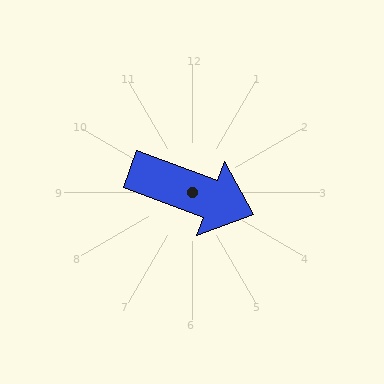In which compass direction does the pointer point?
East.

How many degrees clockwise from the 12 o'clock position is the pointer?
Approximately 110 degrees.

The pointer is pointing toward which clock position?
Roughly 4 o'clock.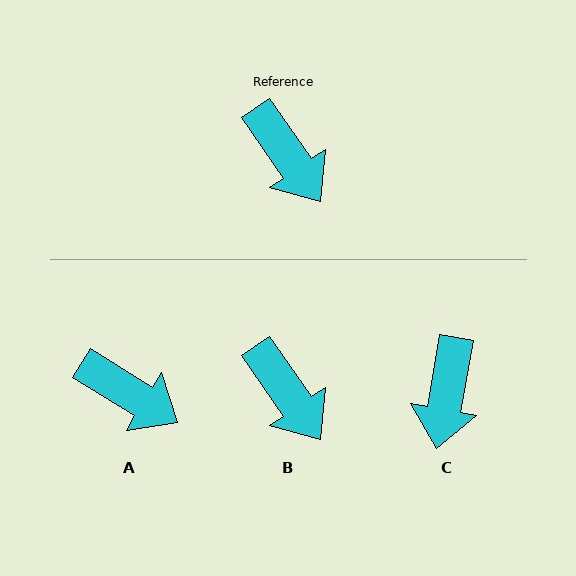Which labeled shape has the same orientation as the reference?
B.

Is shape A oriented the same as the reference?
No, it is off by about 24 degrees.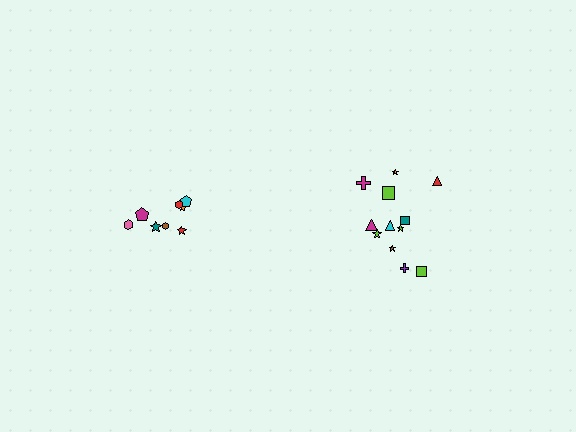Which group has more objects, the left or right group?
The right group.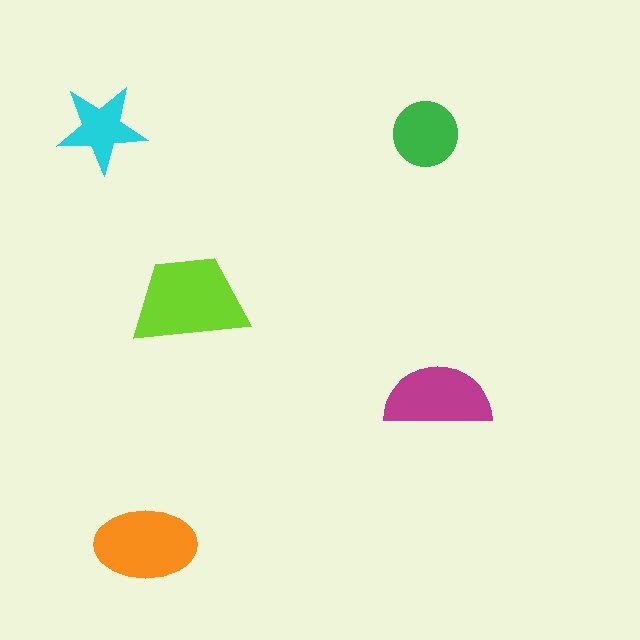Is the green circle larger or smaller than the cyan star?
Larger.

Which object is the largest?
The lime trapezoid.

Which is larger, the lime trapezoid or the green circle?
The lime trapezoid.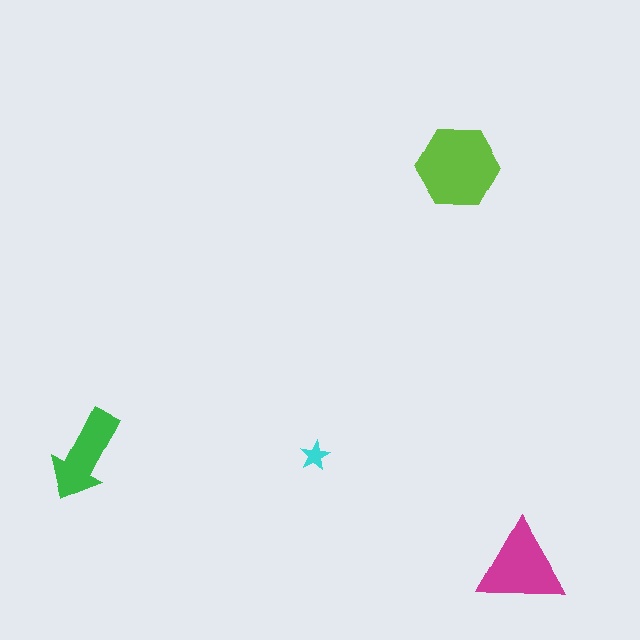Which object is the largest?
The lime hexagon.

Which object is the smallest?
The cyan star.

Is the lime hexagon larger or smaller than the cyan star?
Larger.